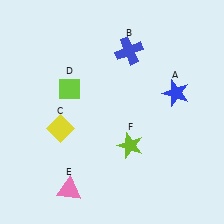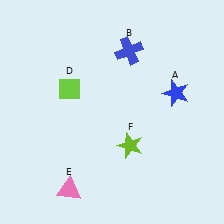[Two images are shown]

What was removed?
The yellow diamond (C) was removed in Image 2.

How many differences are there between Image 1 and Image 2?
There is 1 difference between the two images.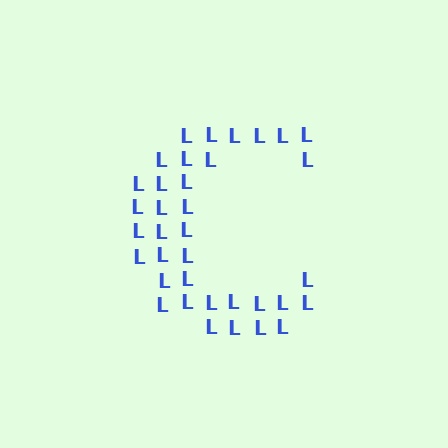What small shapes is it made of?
It is made of small letter L's.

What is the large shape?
The large shape is the letter C.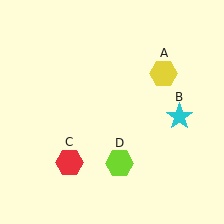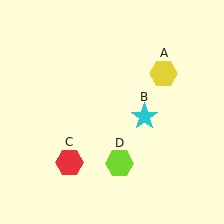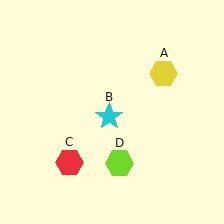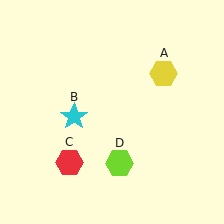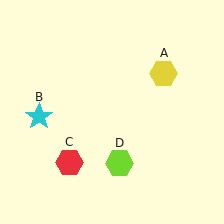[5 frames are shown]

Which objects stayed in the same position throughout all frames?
Yellow hexagon (object A) and red hexagon (object C) and lime hexagon (object D) remained stationary.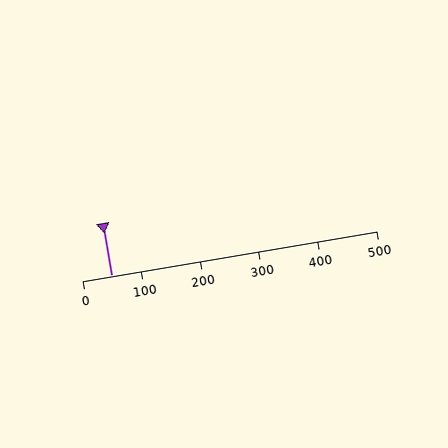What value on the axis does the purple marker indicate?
The marker indicates approximately 50.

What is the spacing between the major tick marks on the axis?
The major ticks are spaced 100 apart.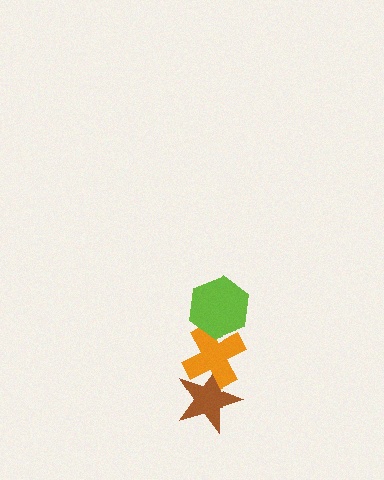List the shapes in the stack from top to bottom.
From top to bottom: the lime hexagon, the orange cross, the brown star.